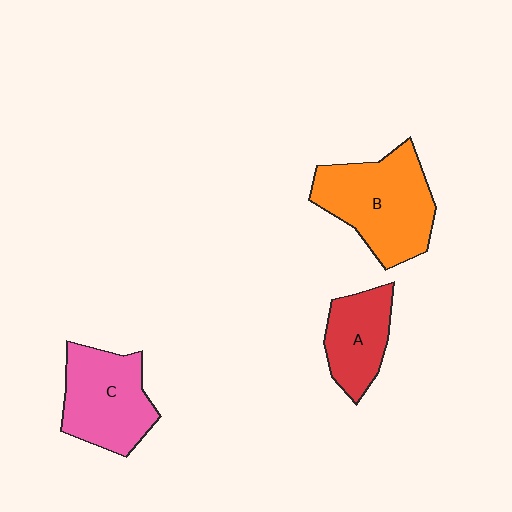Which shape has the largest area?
Shape B (orange).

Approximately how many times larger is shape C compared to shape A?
Approximately 1.4 times.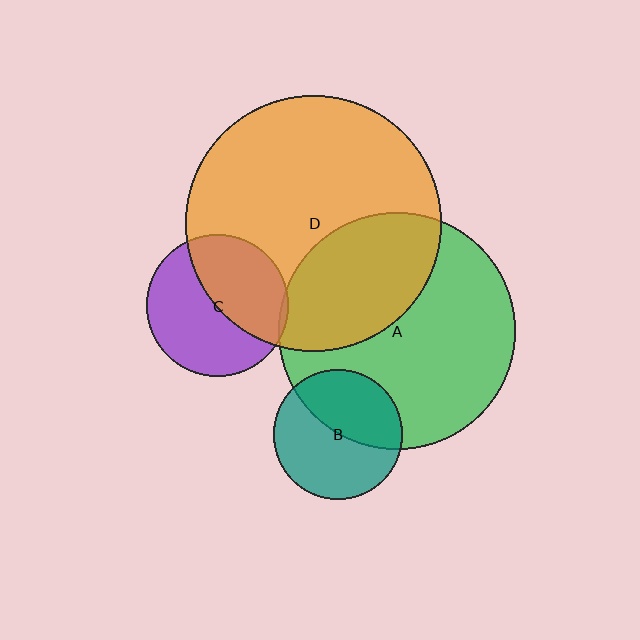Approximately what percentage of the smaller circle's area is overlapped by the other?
Approximately 35%.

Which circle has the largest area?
Circle D (orange).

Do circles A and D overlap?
Yes.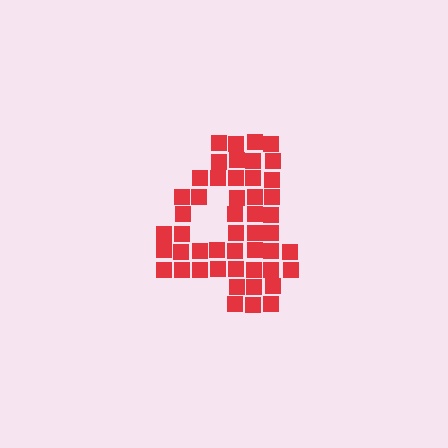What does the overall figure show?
The overall figure shows the digit 4.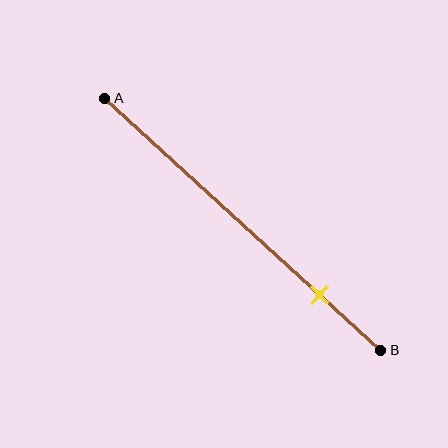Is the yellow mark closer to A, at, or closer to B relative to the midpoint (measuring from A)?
The yellow mark is closer to point B than the midpoint of segment AB.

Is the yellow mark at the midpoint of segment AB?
No, the mark is at about 80% from A, not at the 50% midpoint.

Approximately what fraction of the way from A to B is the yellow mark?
The yellow mark is approximately 80% of the way from A to B.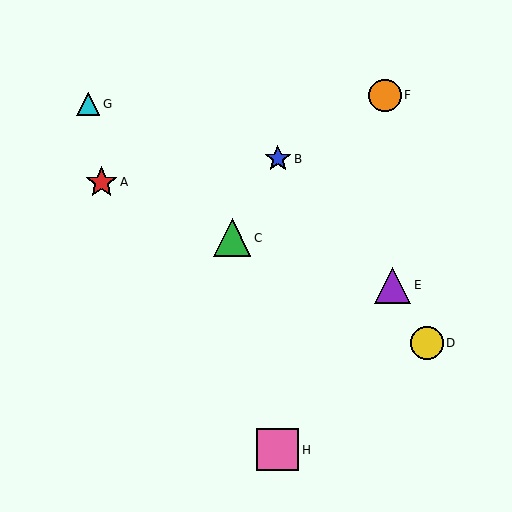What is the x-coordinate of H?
Object H is at x≈278.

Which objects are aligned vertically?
Objects B, H are aligned vertically.